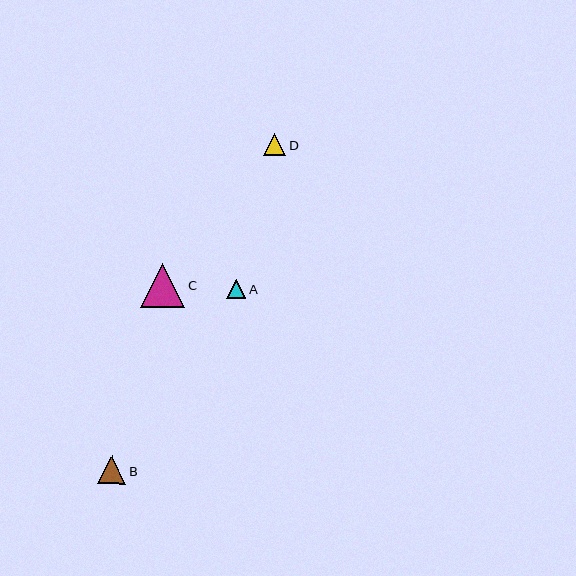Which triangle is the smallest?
Triangle A is the smallest with a size of approximately 19 pixels.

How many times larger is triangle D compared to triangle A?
Triangle D is approximately 1.1 times the size of triangle A.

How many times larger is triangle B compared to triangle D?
Triangle B is approximately 1.3 times the size of triangle D.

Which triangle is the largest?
Triangle C is the largest with a size of approximately 44 pixels.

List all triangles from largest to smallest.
From largest to smallest: C, B, D, A.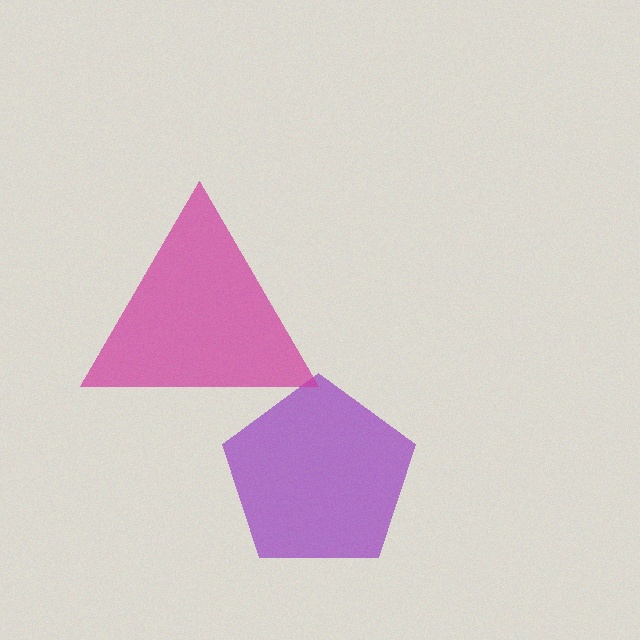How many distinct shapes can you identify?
There are 2 distinct shapes: a purple pentagon, a magenta triangle.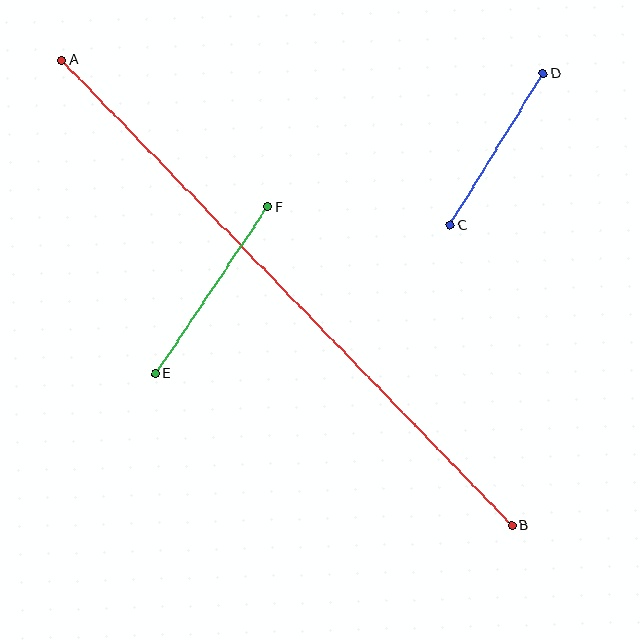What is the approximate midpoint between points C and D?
The midpoint is at approximately (497, 149) pixels.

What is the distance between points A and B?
The distance is approximately 647 pixels.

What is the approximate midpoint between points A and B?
The midpoint is at approximately (287, 292) pixels.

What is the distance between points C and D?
The distance is approximately 178 pixels.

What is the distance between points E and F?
The distance is approximately 200 pixels.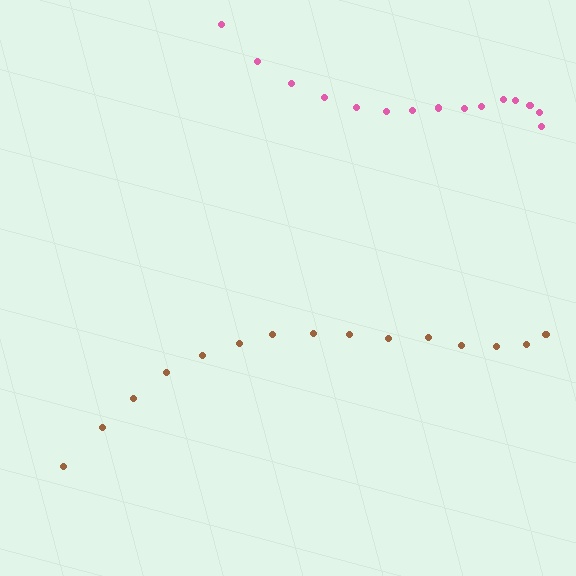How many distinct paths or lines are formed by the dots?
There are 2 distinct paths.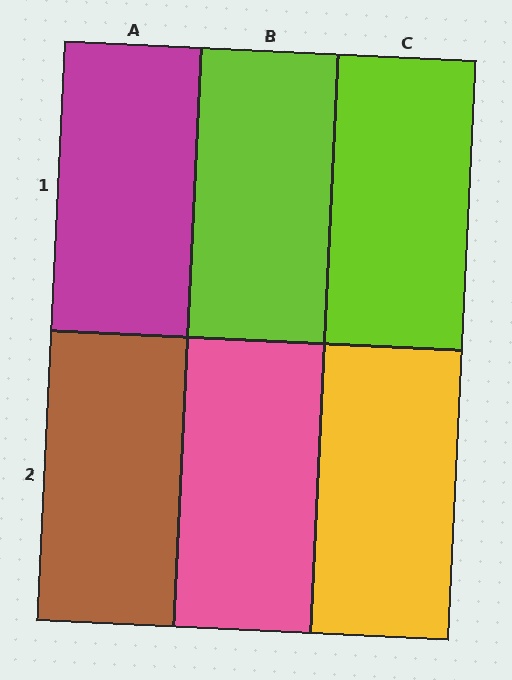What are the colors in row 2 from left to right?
Brown, pink, yellow.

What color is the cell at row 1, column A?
Magenta.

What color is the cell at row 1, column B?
Lime.